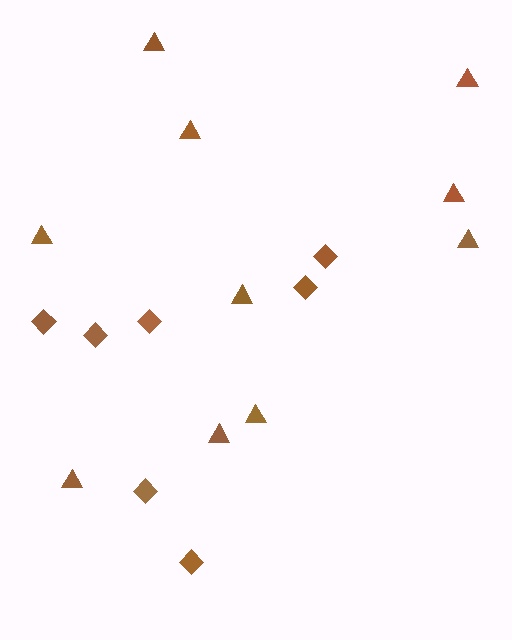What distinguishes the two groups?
There are 2 groups: one group of diamonds (7) and one group of triangles (10).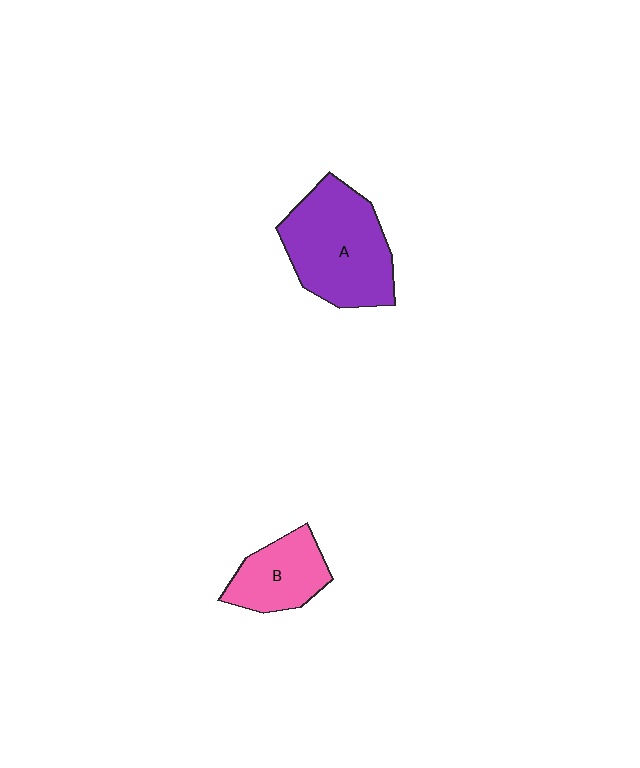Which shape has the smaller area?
Shape B (pink).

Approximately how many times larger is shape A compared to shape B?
Approximately 1.8 times.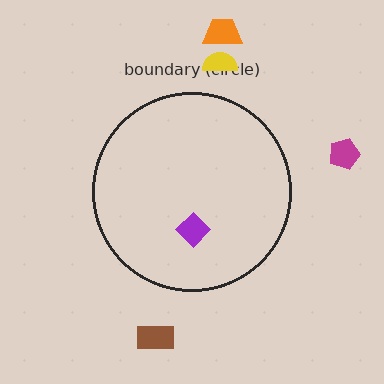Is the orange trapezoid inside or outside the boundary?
Outside.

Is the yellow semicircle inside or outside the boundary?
Outside.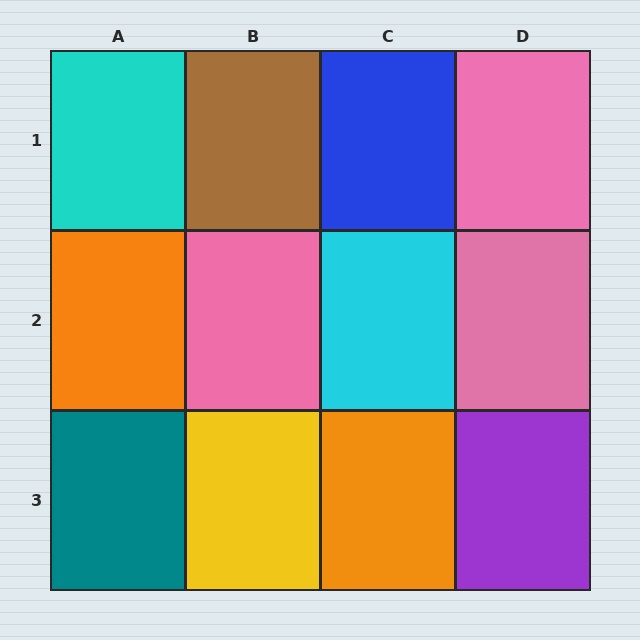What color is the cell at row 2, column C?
Cyan.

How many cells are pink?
3 cells are pink.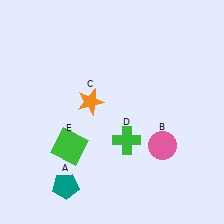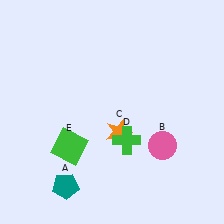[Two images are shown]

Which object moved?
The orange star (C) moved down.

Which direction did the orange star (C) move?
The orange star (C) moved down.